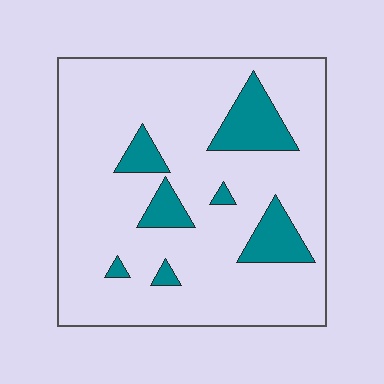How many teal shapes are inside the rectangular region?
7.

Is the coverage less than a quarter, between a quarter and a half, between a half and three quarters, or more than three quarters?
Less than a quarter.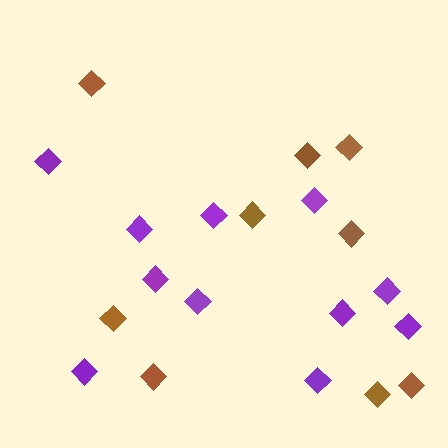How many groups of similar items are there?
There are 2 groups: one group of brown diamonds (9) and one group of purple diamonds (11).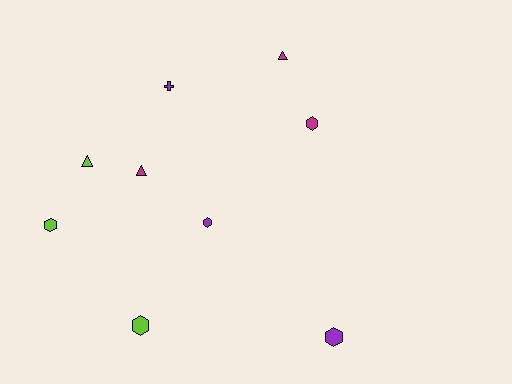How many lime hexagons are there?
There are 2 lime hexagons.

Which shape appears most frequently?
Hexagon, with 5 objects.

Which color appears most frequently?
Purple, with 3 objects.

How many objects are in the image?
There are 9 objects.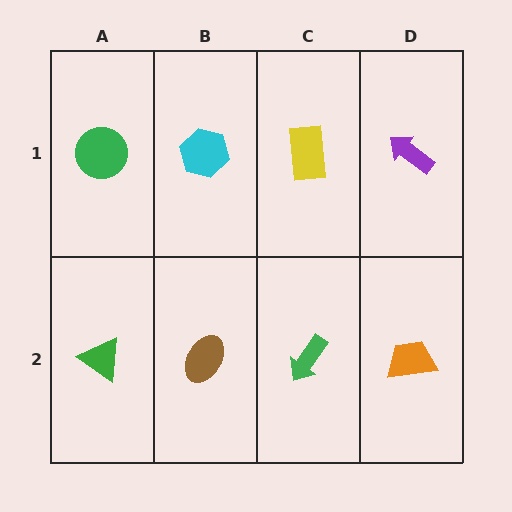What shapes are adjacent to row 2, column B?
A cyan hexagon (row 1, column B), a green triangle (row 2, column A), a green arrow (row 2, column C).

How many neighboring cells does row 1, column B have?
3.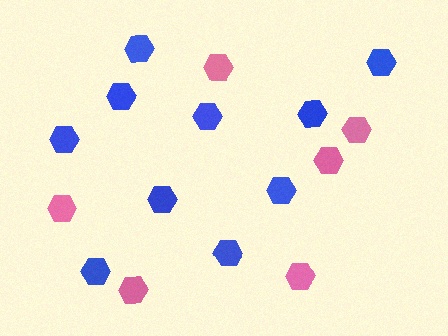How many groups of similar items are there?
There are 2 groups: one group of blue hexagons (10) and one group of pink hexagons (6).